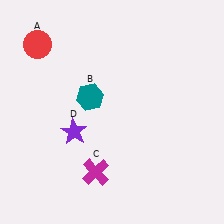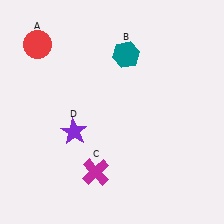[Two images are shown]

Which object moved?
The teal hexagon (B) moved up.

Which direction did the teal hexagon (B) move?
The teal hexagon (B) moved up.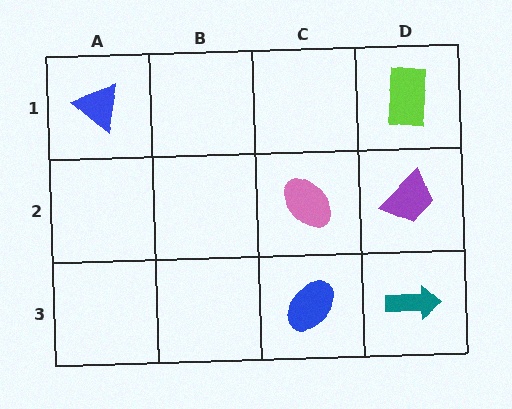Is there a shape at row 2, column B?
No, that cell is empty.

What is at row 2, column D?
A purple trapezoid.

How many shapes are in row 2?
2 shapes.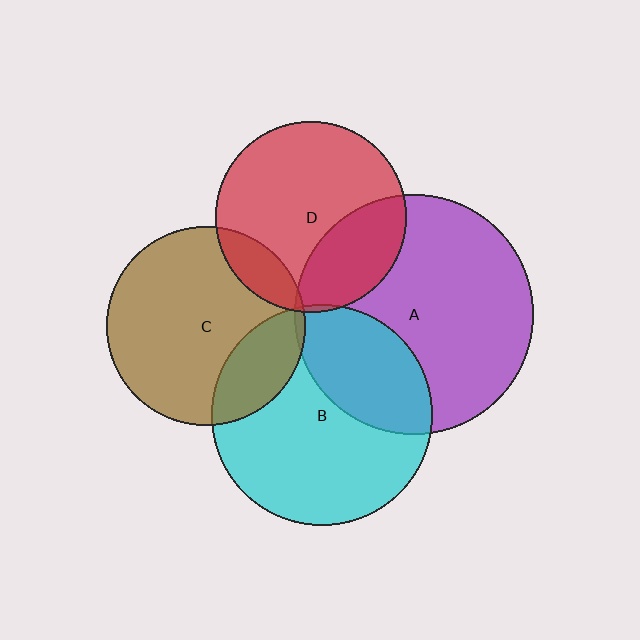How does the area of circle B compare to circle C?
Approximately 1.2 times.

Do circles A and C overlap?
Yes.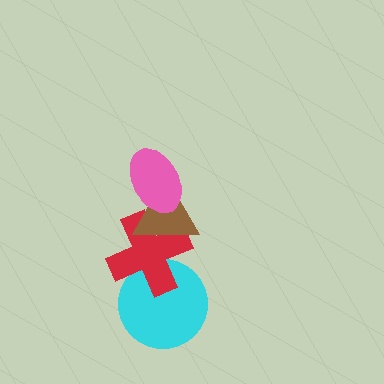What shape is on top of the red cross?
The brown triangle is on top of the red cross.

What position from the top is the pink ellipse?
The pink ellipse is 1st from the top.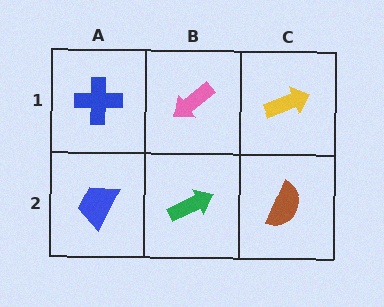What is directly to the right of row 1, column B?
A yellow arrow.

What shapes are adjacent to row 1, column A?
A blue trapezoid (row 2, column A), a pink arrow (row 1, column B).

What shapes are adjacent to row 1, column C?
A brown semicircle (row 2, column C), a pink arrow (row 1, column B).